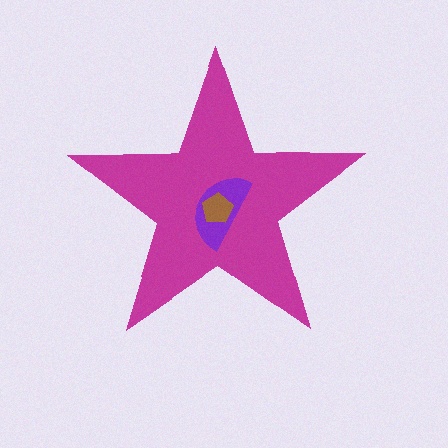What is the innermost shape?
The brown pentagon.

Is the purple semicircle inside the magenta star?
Yes.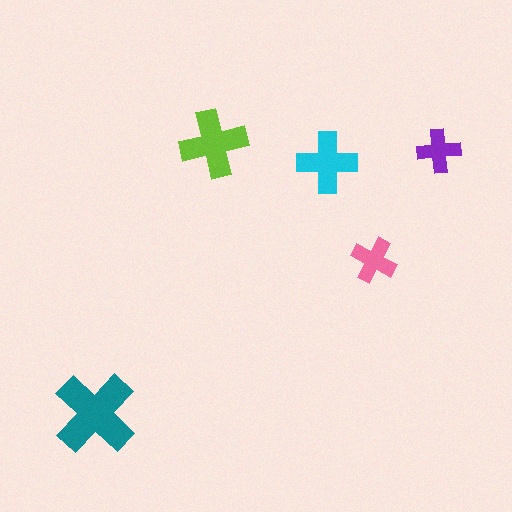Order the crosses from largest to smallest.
the teal one, the lime one, the cyan one, the pink one, the purple one.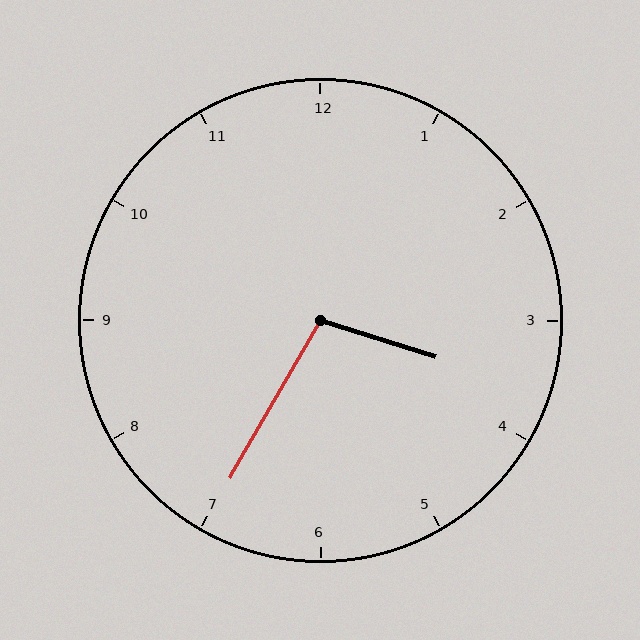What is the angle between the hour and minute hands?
Approximately 102 degrees.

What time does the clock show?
3:35.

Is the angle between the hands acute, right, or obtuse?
It is obtuse.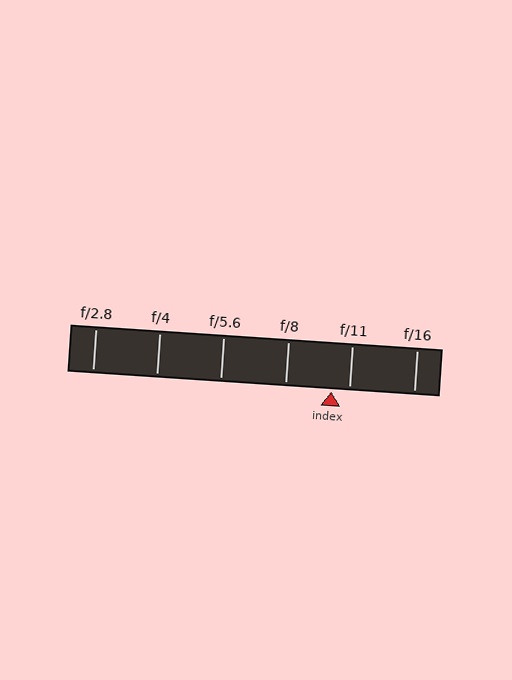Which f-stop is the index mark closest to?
The index mark is closest to f/11.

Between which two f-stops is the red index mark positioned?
The index mark is between f/8 and f/11.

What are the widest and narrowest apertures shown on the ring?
The widest aperture shown is f/2.8 and the narrowest is f/16.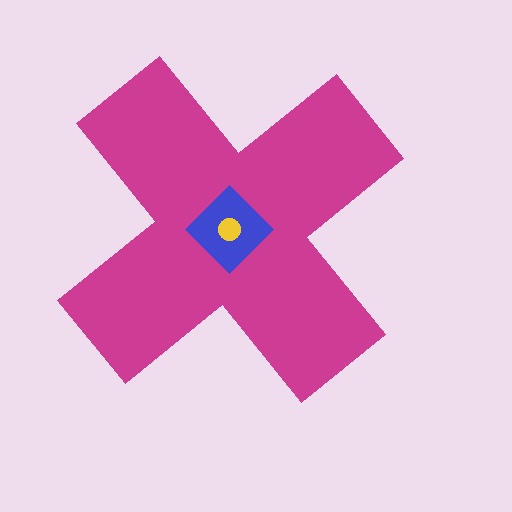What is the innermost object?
The yellow circle.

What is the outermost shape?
The magenta cross.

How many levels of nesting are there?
3.